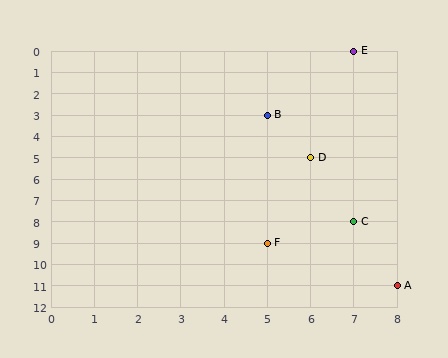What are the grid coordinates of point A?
Point A is at grid coordinates (8, 11).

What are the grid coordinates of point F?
Point F is at grid coordinates (5, 9).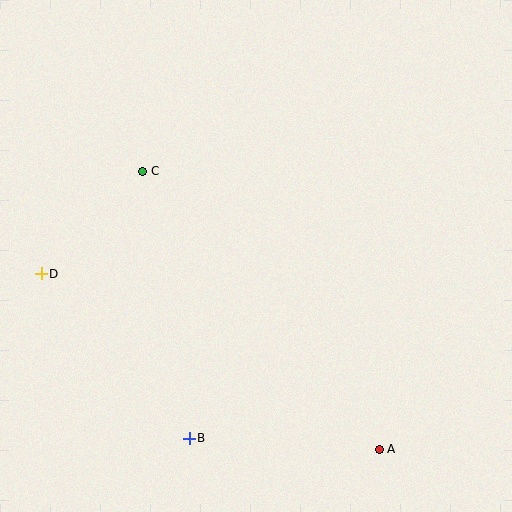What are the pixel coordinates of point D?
Point D is at (41, 274).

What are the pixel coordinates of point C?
Point C is at (143, 171).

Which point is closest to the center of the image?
Point C at (143, 171) is closest to the center.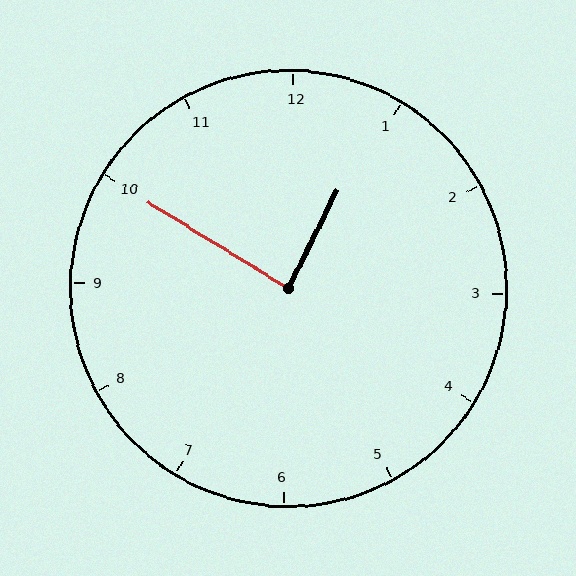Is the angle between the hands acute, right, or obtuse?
It is right.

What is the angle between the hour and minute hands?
Approximately 85 degrees.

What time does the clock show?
12:50.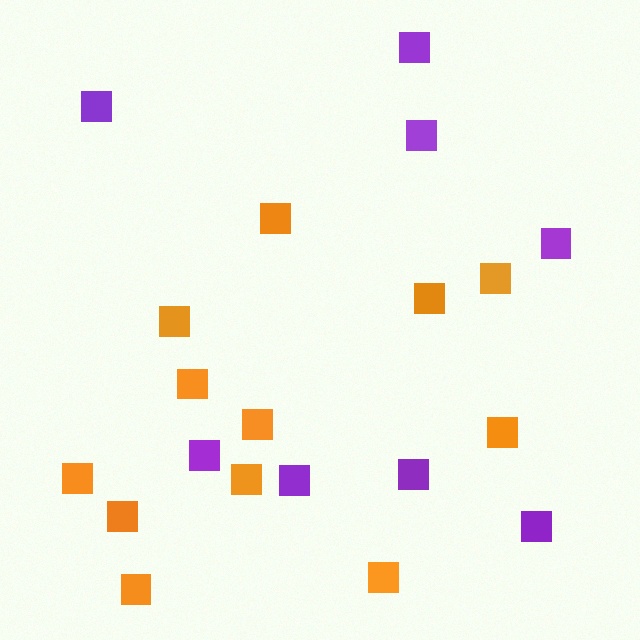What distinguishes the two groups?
There are 2 groups: one group of orange squares (12) and one group of purple squares (8).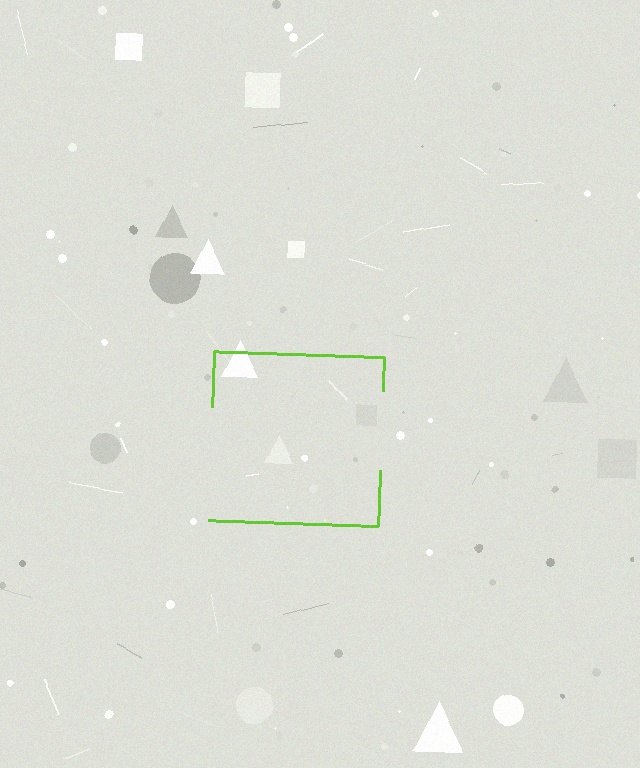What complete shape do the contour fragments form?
The contour fragments form a square.